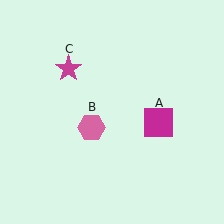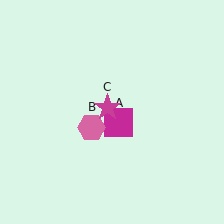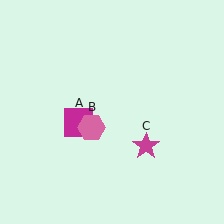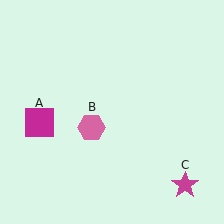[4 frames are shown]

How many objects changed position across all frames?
2 objects changed position: magenta square (object A), magenta star (object C).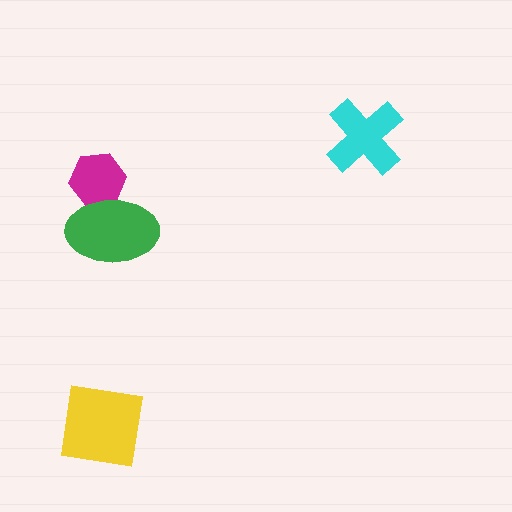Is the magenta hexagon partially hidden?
Yes, it is partially covered by another shape.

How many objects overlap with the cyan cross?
0 objects overlap with the cyan cross.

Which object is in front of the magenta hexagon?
The green ellipse is in front of the magenta hexagon.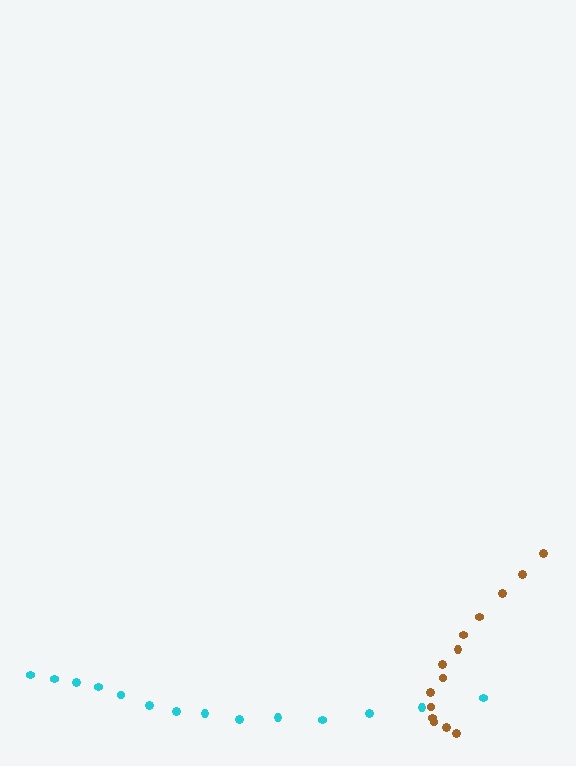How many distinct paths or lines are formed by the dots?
There are 2 distinct paths.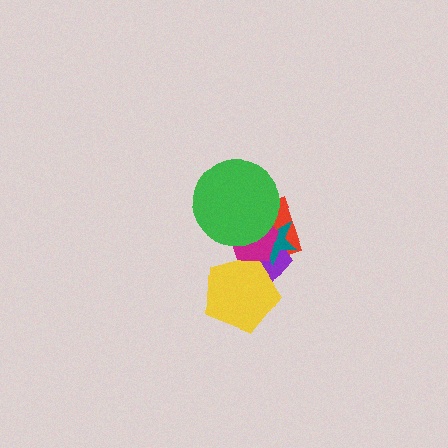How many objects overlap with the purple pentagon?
5 objects overlap with the purple pentagon.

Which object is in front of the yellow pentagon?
The magenta pentagon is in front of the yellow pentagon.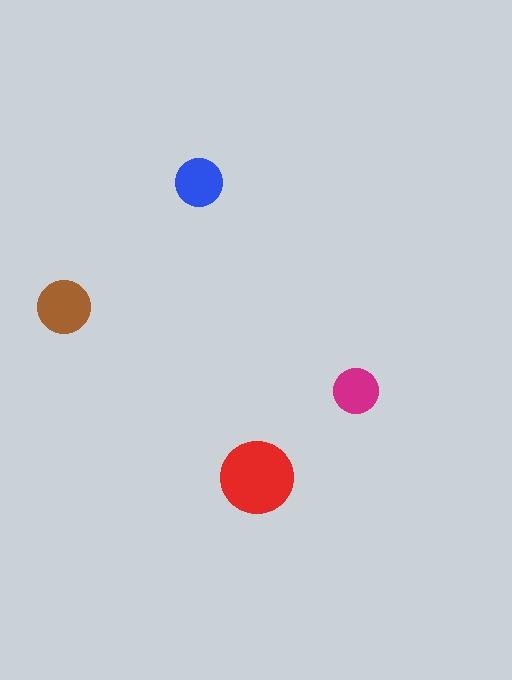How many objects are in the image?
There are 4 objects in the image.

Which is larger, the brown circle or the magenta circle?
The brown one.